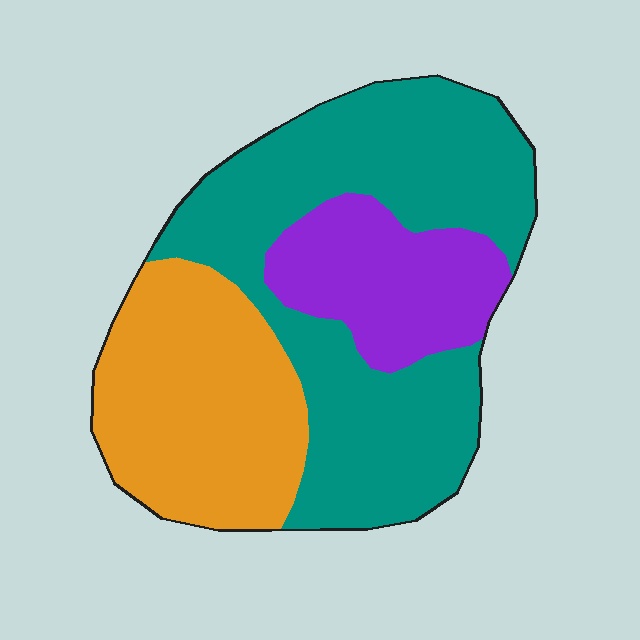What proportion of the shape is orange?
Orange covers 30% of the shape.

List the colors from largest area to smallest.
From largest to smallest: teal, orange, purple.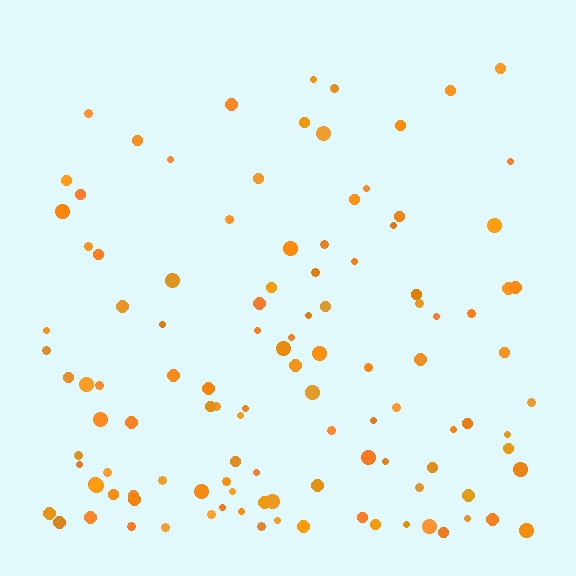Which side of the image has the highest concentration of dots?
The bottom.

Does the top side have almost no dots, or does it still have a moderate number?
Still a moderate number, just noticeably fewer than the bottom.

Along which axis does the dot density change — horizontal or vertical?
Vertical.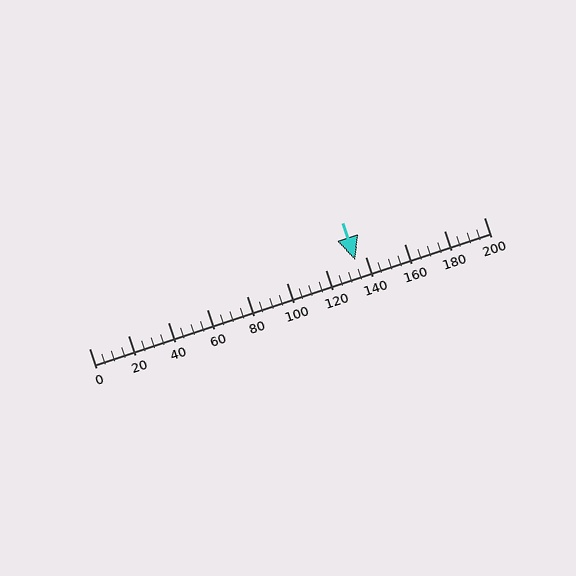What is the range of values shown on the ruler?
The ruler shows values from 0 to 200.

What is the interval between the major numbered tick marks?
The major tick marks are spaced 20 units apart.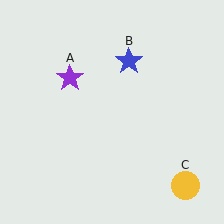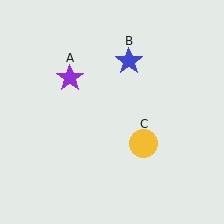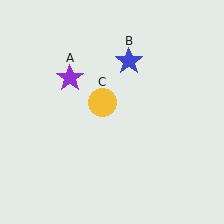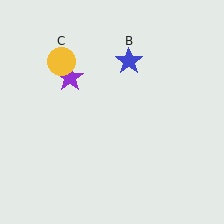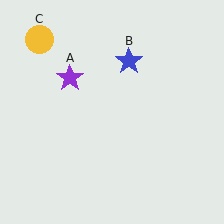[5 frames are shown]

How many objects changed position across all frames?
1 object changed position: yellow circle (object C).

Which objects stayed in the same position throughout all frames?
Purple star (object A) and blue star (object B) remained stationary.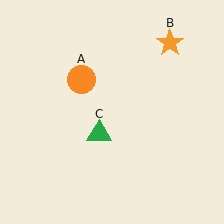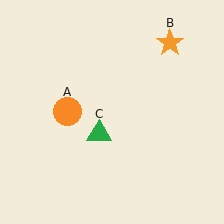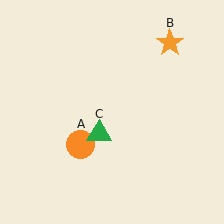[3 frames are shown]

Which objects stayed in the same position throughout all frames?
Orange star (object B) and green triangle (object C) remained stationary.